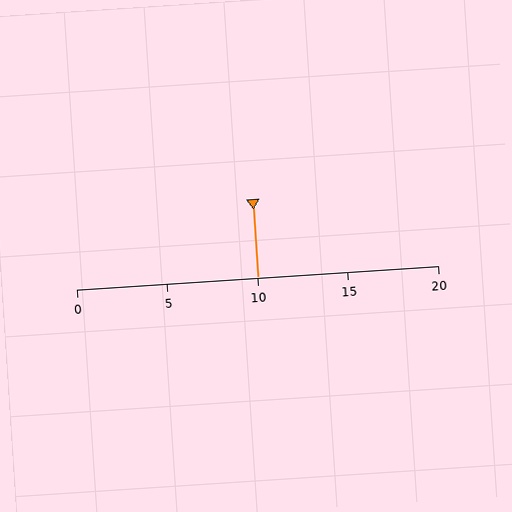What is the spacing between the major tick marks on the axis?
The major ticks are spaced 5 apart.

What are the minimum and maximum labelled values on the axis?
The axis runs from 0 to 20.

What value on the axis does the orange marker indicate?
The marker indicates approximately 10.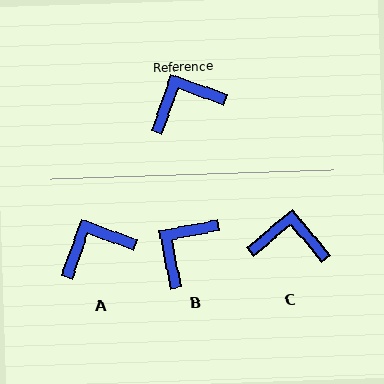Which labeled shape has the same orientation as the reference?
A.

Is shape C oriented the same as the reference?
No, it is off by about 30 degrees.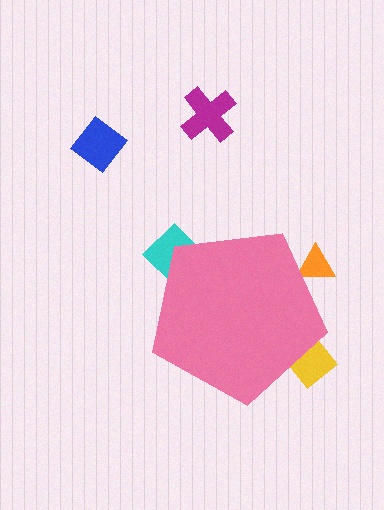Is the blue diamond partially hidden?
No, the blue diamond is fully visible.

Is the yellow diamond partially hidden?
Yes, the yellow diamond is partially hidden behind the pink pentagon.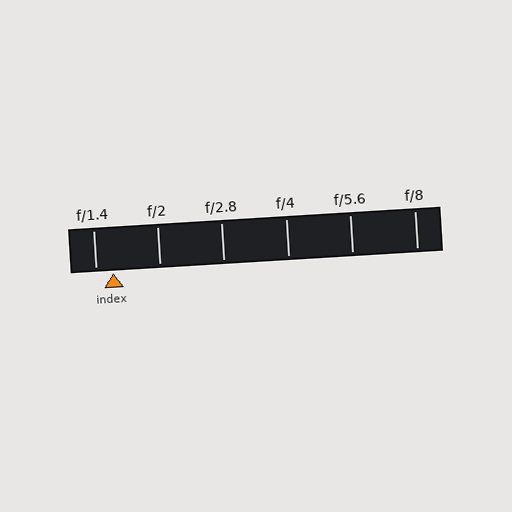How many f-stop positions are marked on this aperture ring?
There are 6 f-stop positions marked.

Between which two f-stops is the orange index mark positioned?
The index mark is between f/1.4 and f/2.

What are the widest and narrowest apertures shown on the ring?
The widest aperture shown is f/1.4 and the narrowest is f/8.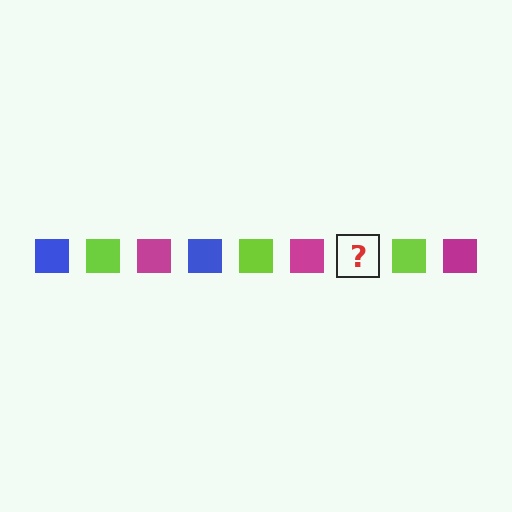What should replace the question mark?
The question mark should be replaced with a blue square.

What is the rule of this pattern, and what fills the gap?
The rule is that the pattern cycles through blue, lime, magenta squares. The gap should be filled with a blue square.